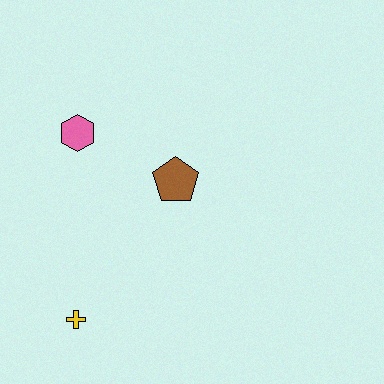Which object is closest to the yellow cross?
The brown pentagon is closest to the yellow cross.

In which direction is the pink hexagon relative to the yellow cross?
The pink hexagon is above the yellow cross.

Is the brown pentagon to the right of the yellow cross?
Yes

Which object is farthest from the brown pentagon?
The yellow cross is farthest from the brown pentagon.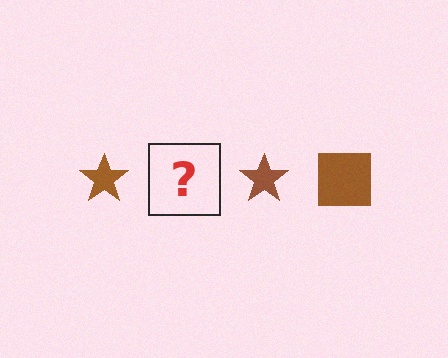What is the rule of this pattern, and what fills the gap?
The rule is that the pattern cycles through star, square shapes in brown. The gap should be filled with a brown square.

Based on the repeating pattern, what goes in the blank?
The blank should be a brown square.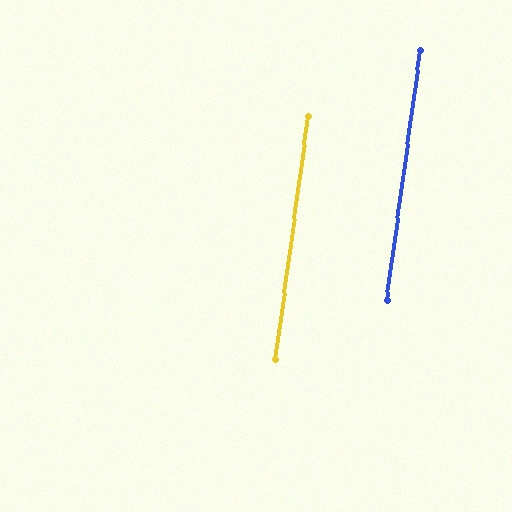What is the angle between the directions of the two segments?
Approximately 0 degrees.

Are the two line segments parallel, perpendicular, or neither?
Parallel — their directions differ by only 0.1°.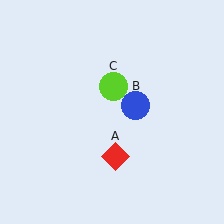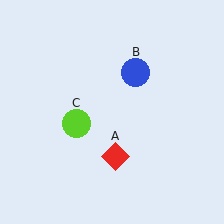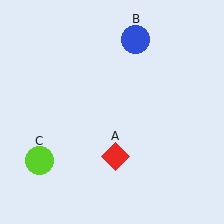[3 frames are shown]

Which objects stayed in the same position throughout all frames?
Red diamond (object A) remained stationary.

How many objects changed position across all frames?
2 objects changed position: blue circle (object B), lime circle (object C).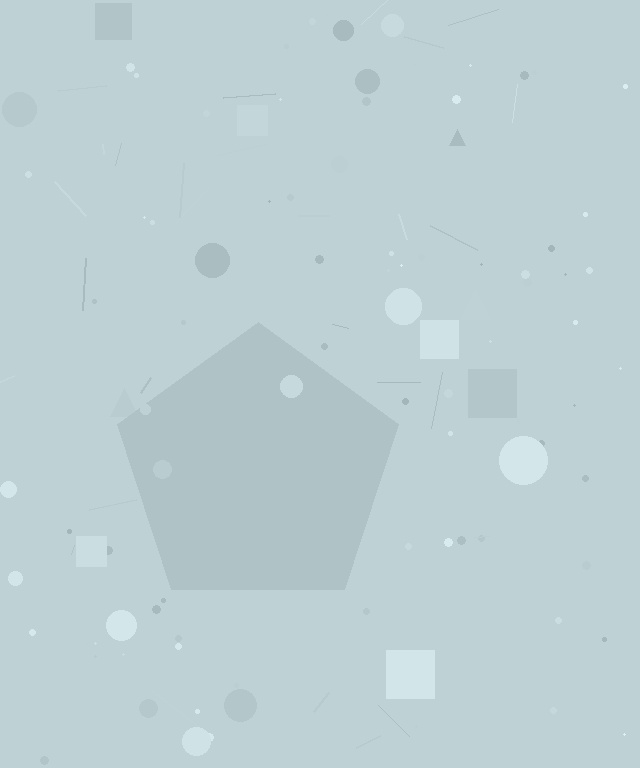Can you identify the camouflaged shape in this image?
The camouflaged shape is a pentagon.